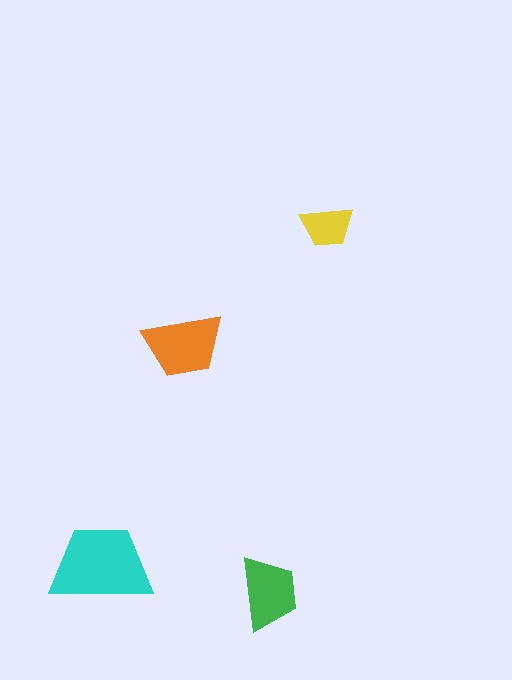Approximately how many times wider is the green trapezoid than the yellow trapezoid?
About 1.5 times wider.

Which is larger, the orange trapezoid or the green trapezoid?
The orange one.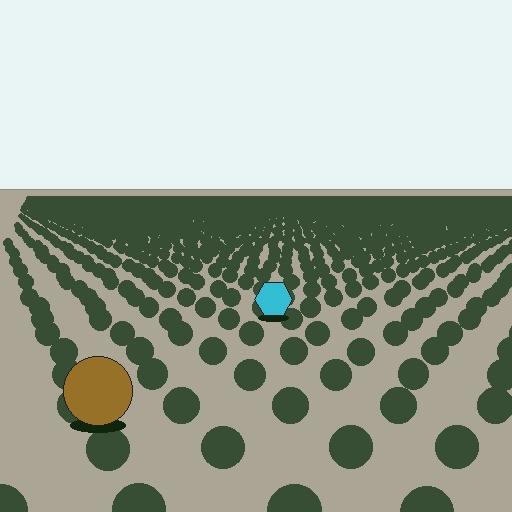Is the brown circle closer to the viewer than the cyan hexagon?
Yes. The brown circle is closer — you can tell from the texture gradient: the ground texture is coarser near it.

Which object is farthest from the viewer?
The cyan hexagon is farthest from the viewer. It appears smaller and the ground texture around it is denser.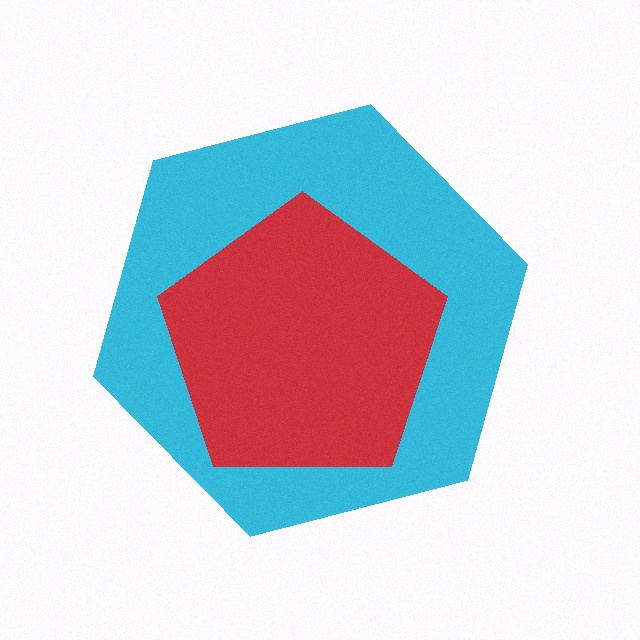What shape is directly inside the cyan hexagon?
The red pentagon.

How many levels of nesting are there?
2.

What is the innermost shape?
The red pentagon.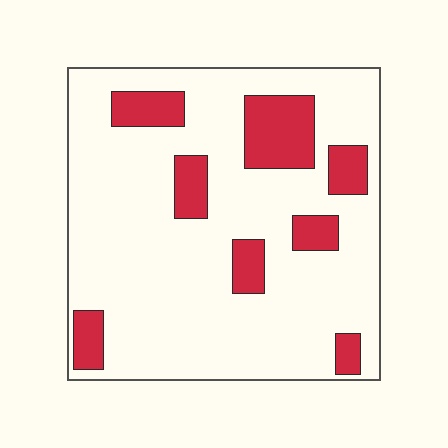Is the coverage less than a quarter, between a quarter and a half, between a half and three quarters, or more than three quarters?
Less than a quarter.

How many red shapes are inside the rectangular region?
8.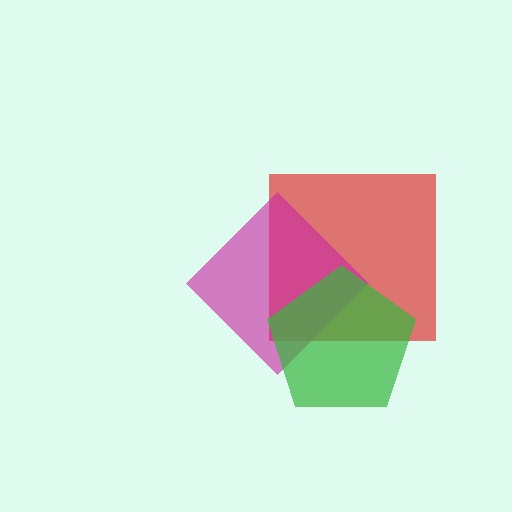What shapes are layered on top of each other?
The layered shapes are: a red square, a magenta diamond, a green pentagon.